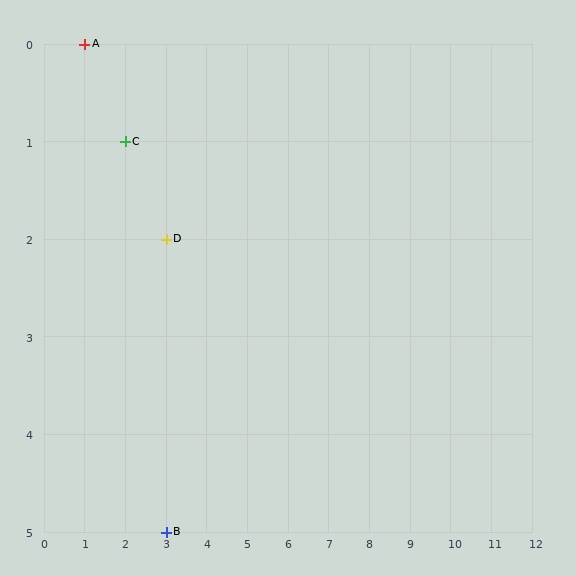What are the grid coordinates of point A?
Point A is at grid coordinates (1, 0).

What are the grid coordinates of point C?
Point C is at grid coordinates (2, 1).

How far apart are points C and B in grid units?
Points C and B are 1 column and 4 rows apart (about 4.1 grid units diagonally).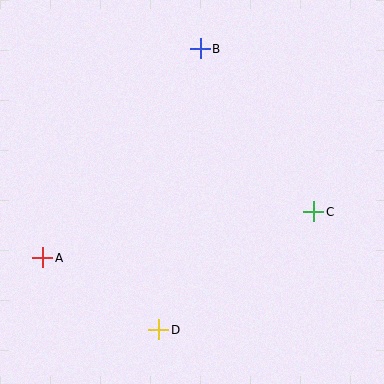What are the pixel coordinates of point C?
Point C is at (314, 212).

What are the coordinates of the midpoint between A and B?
The midpoint between A and B is at (122, 153).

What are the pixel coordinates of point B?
Point B is at (200, 49).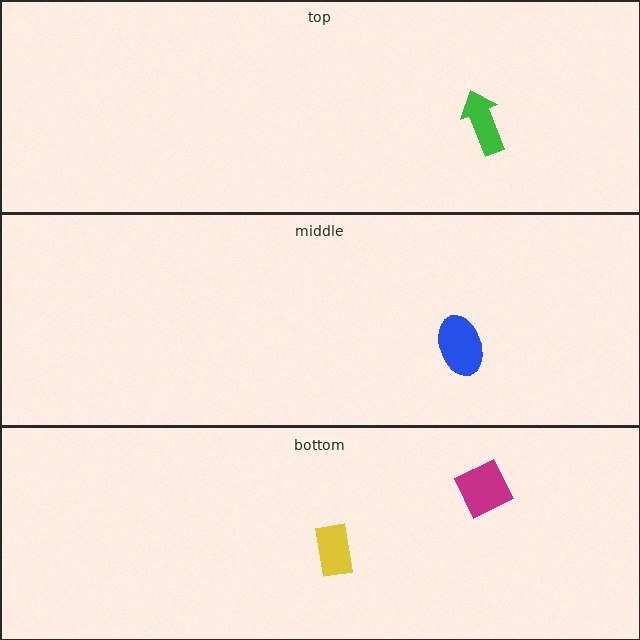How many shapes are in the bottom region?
2.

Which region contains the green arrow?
The top region.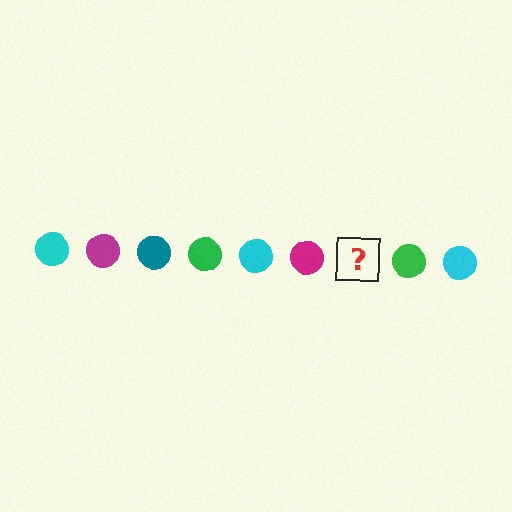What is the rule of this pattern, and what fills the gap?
The rule is that the pattern cycles through cyan, magenta, teal, green circles. The gap should be filled with a teal circle.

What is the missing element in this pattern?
The missing element is a teal circle.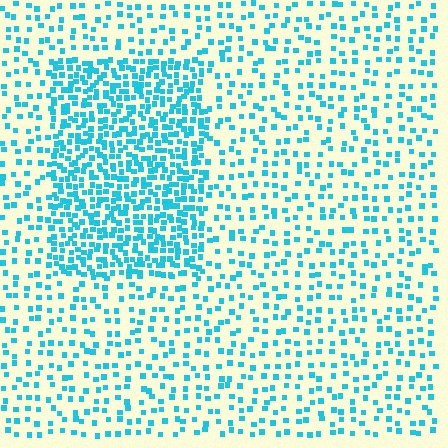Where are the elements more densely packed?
The elements are more densely packed inside the rectangle boundary.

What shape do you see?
I see a rectangle.